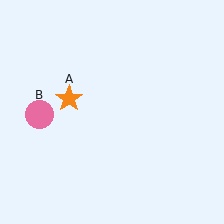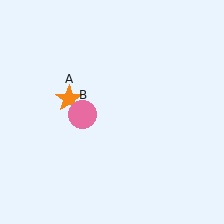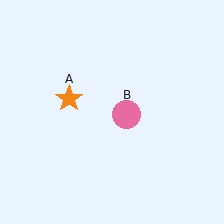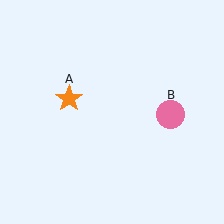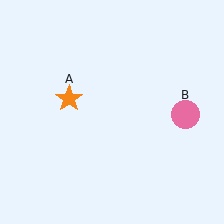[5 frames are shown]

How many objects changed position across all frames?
1 object changed position: pink circle (object B).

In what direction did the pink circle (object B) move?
The pink circle (object B) moved right.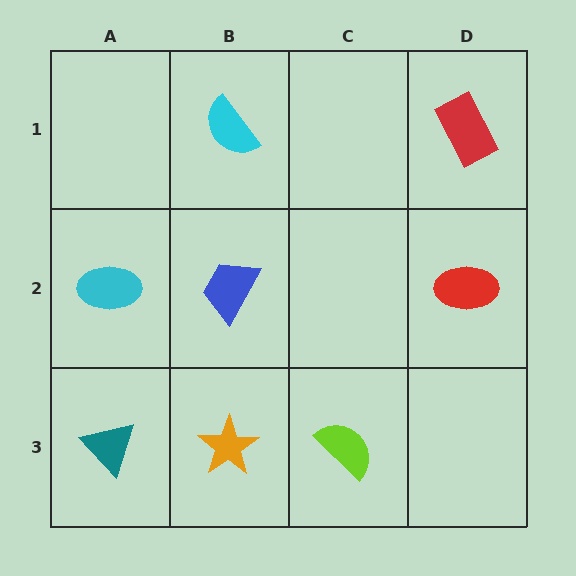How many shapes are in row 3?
3 shapes.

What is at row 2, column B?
A blue trapezoid.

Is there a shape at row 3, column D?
No, that cell is empty.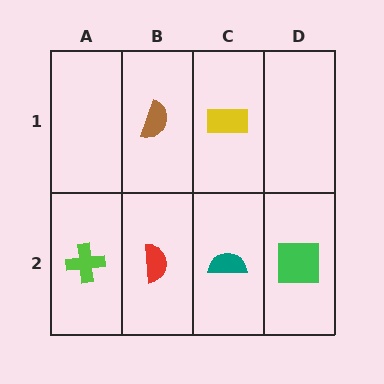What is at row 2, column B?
A red semicircle.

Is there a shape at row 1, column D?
No, that cell is empty.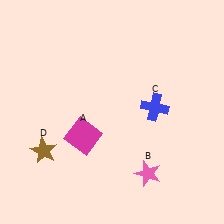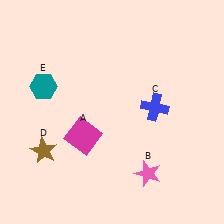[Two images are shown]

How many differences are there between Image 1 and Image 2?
There is 1 difference between the two images.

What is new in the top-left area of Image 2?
A teal hexagon (E) was added in the top-left area of Image 2.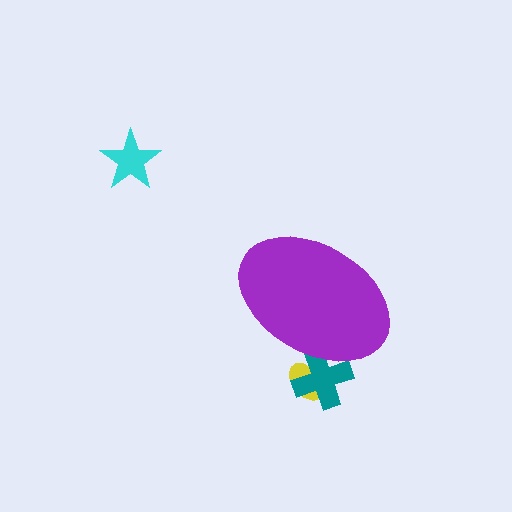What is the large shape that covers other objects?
A purple ellipse.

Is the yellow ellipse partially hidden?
Yes, the yellow ellipse is partially hidden behind the purple ellipse.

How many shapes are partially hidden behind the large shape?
2 shapes are partially hidden.